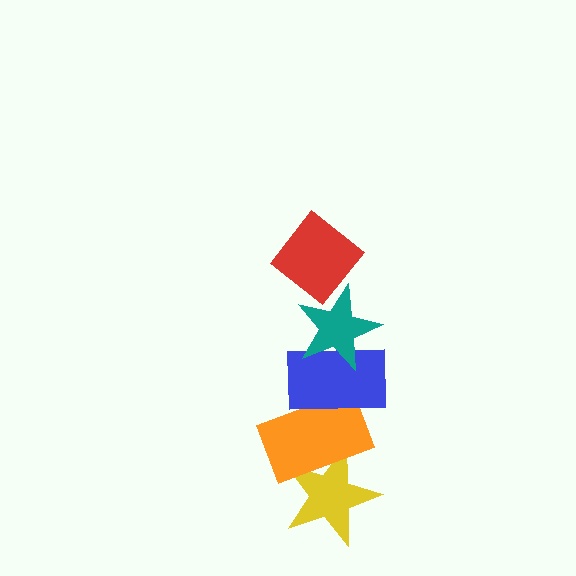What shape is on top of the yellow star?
The orange rectangle is on top of the yellow star.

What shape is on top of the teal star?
The red diamond is on top of the teal star.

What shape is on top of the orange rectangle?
The blue rectangle is on top of the orange rectangle.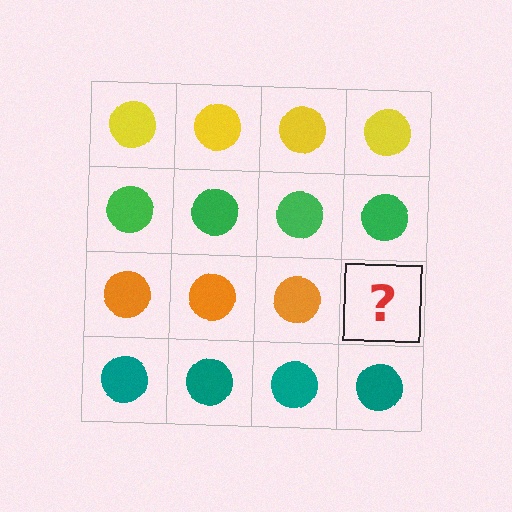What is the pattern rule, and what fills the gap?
The rule is that each row has a consistent color. The gap should be filled with an orange circle.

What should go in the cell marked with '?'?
The missing cell should contain an orange circle.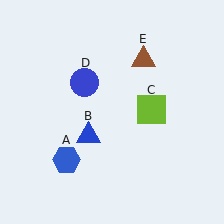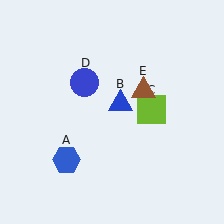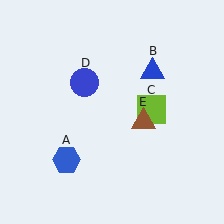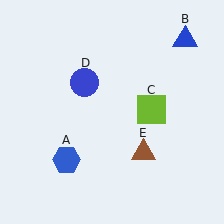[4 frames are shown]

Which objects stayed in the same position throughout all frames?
Blue hexagon (object A) and lime square (object C) and blue circle (object D) remained stationary.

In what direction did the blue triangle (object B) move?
The blue triangle (object B) moved up and to the right.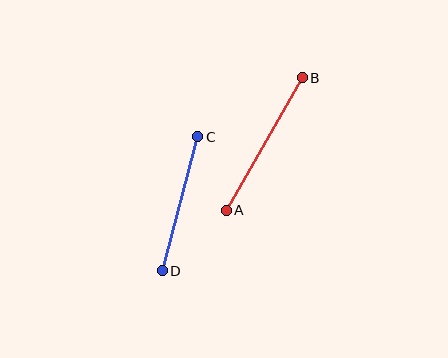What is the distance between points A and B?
The distance is approximately 153 pixels.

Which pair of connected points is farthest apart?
Points A and B are farthest apart.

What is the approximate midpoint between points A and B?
The midpoint is at approximately (264, 144) pixels.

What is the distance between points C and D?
The distance is approximately 139 pixels.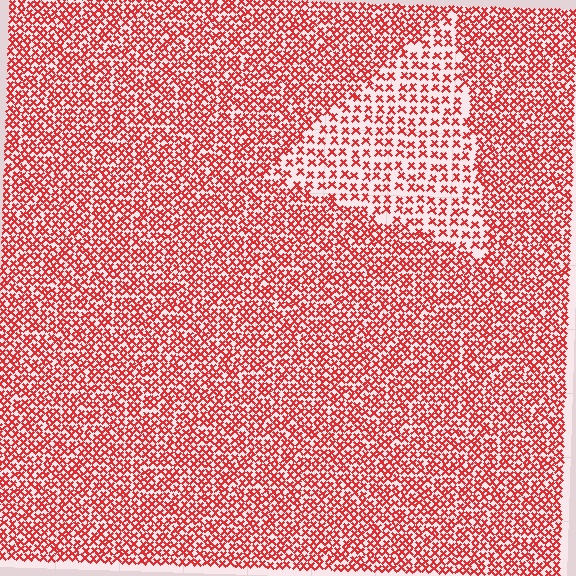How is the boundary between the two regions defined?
The boundary is defined by a change in element density (approximately 1.9x ratio). All elements are the same color, size, and shape.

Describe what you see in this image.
The image contains small red elements arranged at two different densities. A triangle-shaped region is visible where the elements are less densely packed than the surrounding area.